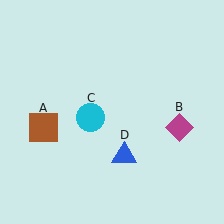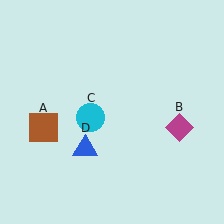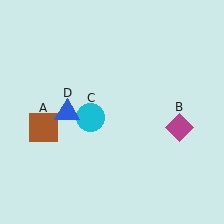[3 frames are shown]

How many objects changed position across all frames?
1 object changed position: blue triangle (object D).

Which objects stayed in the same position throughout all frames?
Brown square (object A) and magenta diamond (object B) and cyan circle (object C) remained stationary.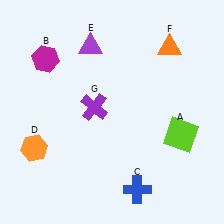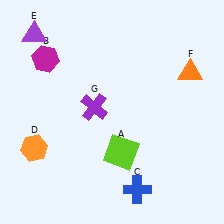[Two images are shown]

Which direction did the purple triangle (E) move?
The purple triangle (E) moved left.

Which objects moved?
The objects that moved are: the lime square (A), the purple triangle (E), the orange triangle (F).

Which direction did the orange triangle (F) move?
The orange triangle (F) moved down.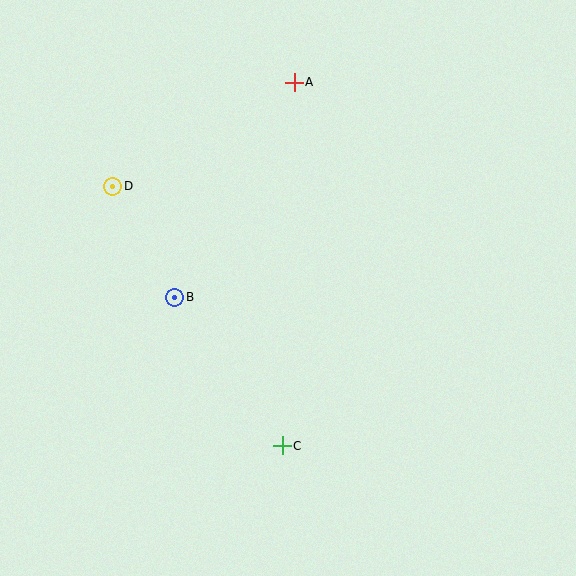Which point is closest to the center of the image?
Point B at (175, 297) is closest to the center.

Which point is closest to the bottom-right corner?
Point C is closest to the bottom-right corner.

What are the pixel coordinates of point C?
Point C is at (282, 446).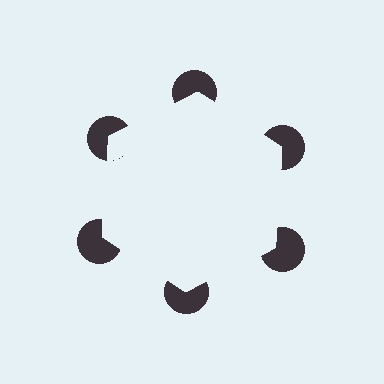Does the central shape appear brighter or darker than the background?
It typically appears slightly brighter than the background, even though no actual brightness change is drawn.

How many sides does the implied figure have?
6 sides.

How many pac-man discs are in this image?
There are 6 — one at each vertex of the illusory hexagon.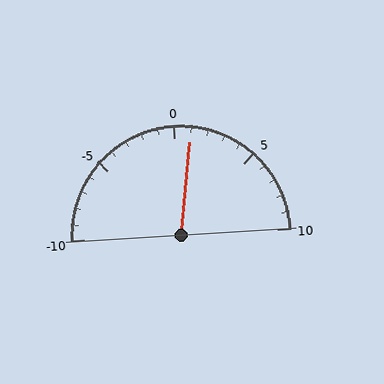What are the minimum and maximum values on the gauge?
The gauge ranges from -10 to 10.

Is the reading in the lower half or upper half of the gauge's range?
The reading is in the upper half of the range (-10 to 10).